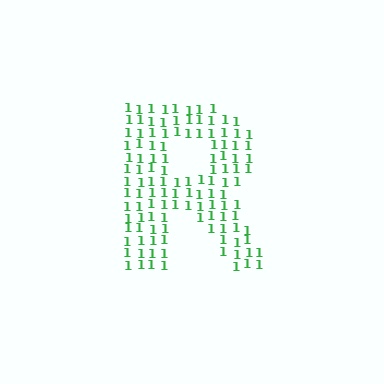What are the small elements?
The small elements are digit 1's.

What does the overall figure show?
The overall figure shows the letter R.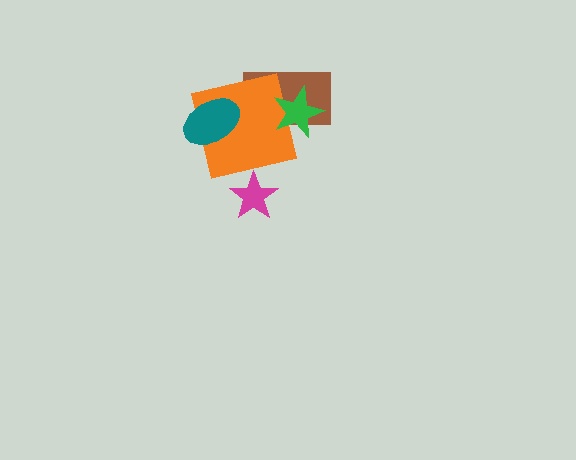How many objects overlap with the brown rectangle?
2 objects overlap with the brown rectangle.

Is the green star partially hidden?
No, no other shape covers it.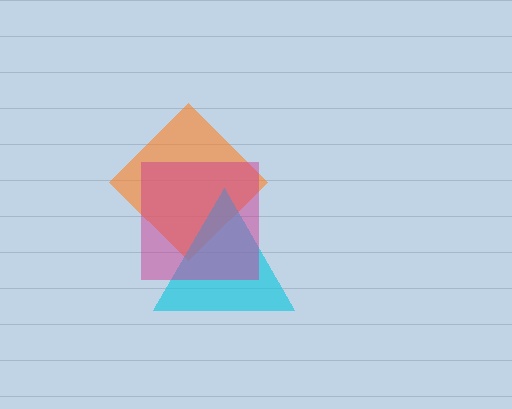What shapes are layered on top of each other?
The layered shapes are: an orange diamond, a cyan triangle, a magenta square.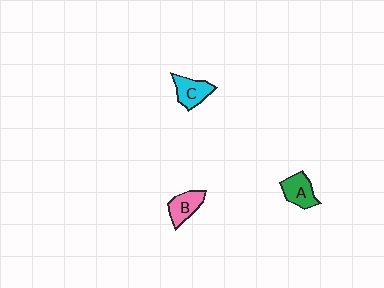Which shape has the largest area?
Shape C (cyan).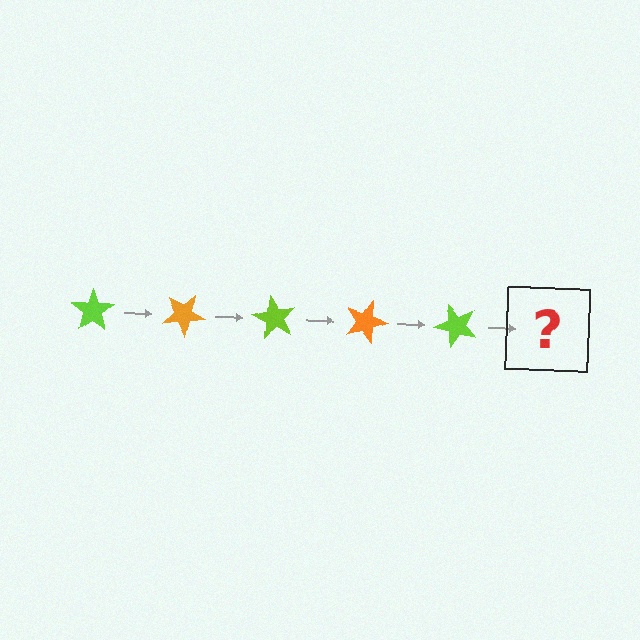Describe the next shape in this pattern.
It should be an orange star, rotated 150 degrees from the start.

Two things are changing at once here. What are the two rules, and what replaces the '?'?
The two rules are that it rotates 30 degrees each step and the color cycles through lime and orange. The '?' should be an orange star, rotated 150 degrees from the start.